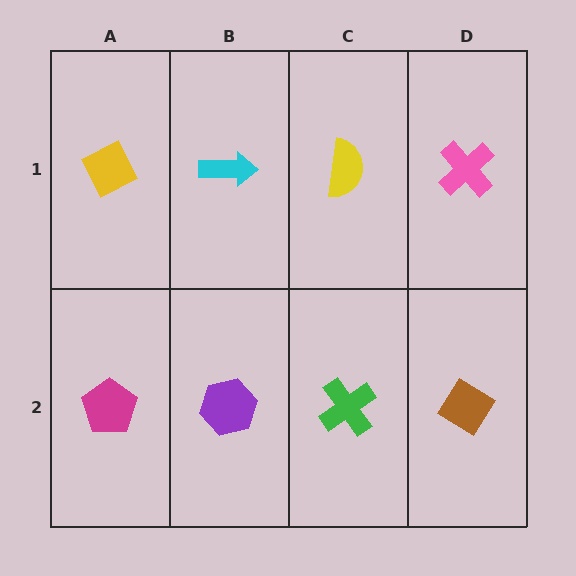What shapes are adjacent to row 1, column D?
A brown diamond (row 2, column D), a yellow semicircle (row 1, column C).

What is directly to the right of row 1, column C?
A pink cross.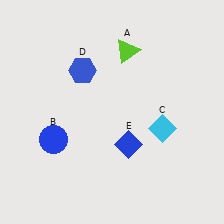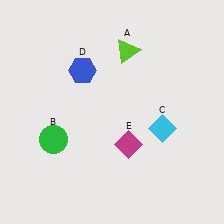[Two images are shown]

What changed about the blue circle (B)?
In Image 1, B is blue. In Image 2, it changed to green.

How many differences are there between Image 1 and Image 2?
There are 2 differences between the two images.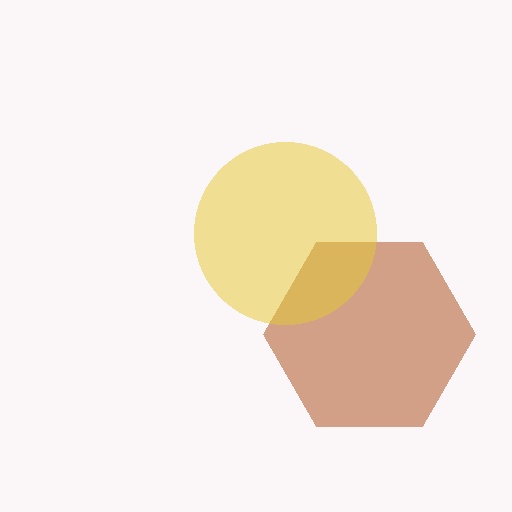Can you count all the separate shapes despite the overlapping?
Yes, there are 2 separate shapes.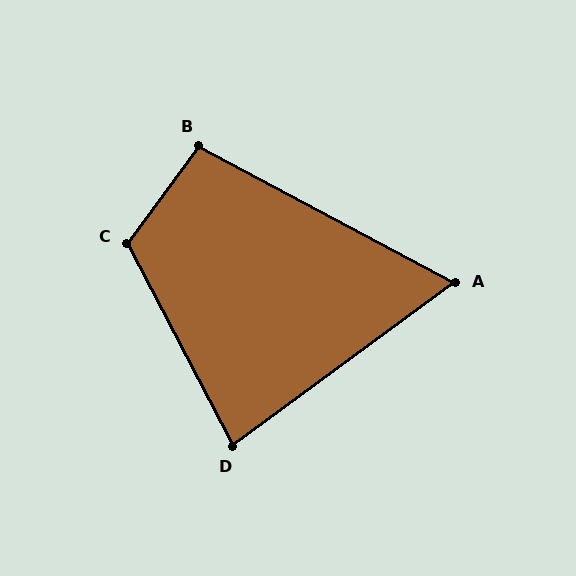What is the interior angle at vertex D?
Approximately 81 degrees (acute).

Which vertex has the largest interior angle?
C, at approximately 116 degrees.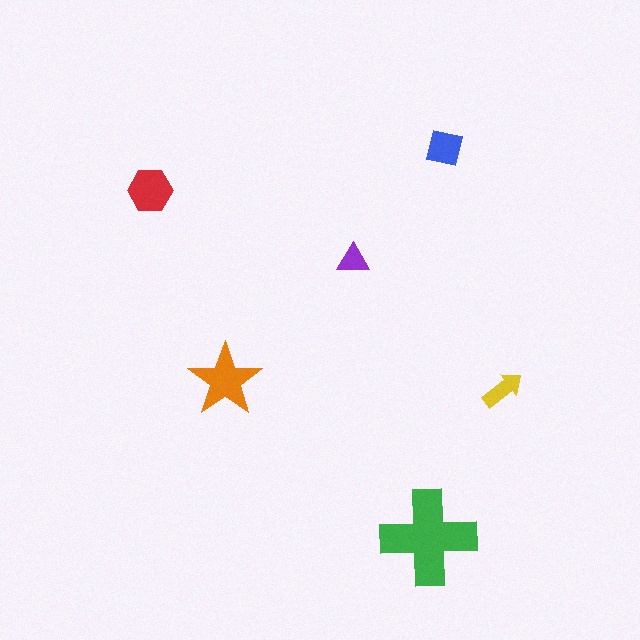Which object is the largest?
The green cross.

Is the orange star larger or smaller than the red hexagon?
Larger.